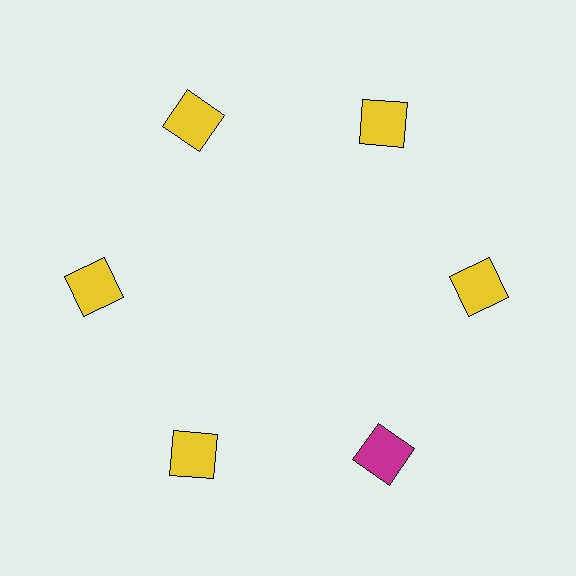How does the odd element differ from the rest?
It has a different color: magenta instead of yellow.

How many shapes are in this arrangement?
There are 6 shapes arranged in a ring pattern.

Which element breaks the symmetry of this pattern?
The magenta square at roughly the 5 o'clock position breaks the symmetry. All other shapes are yellow squares.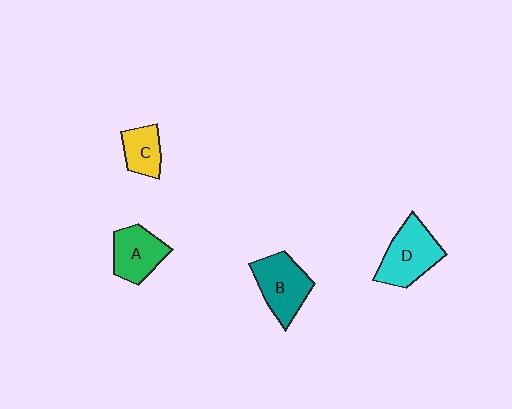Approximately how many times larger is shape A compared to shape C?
Approximately 1.4 times.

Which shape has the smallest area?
Shape C (yellow).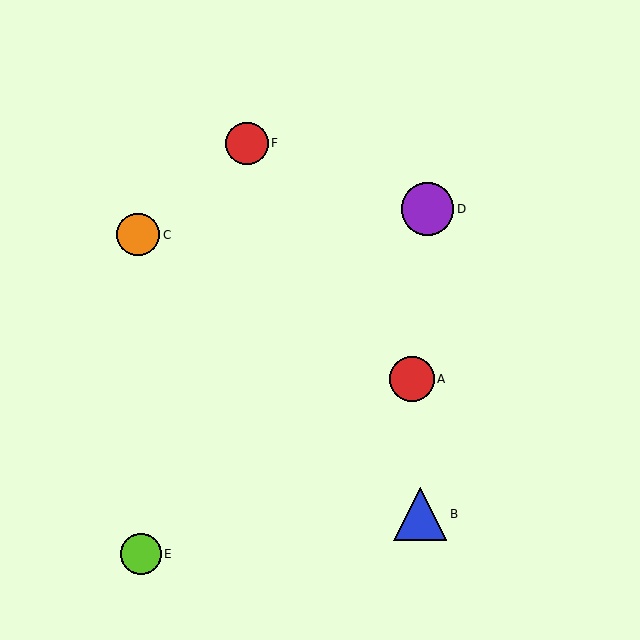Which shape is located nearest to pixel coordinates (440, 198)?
The purple circle (labeled D) at (427, 209) is nearest to that location.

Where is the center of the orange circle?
The center of the orange circle is at (138, 235).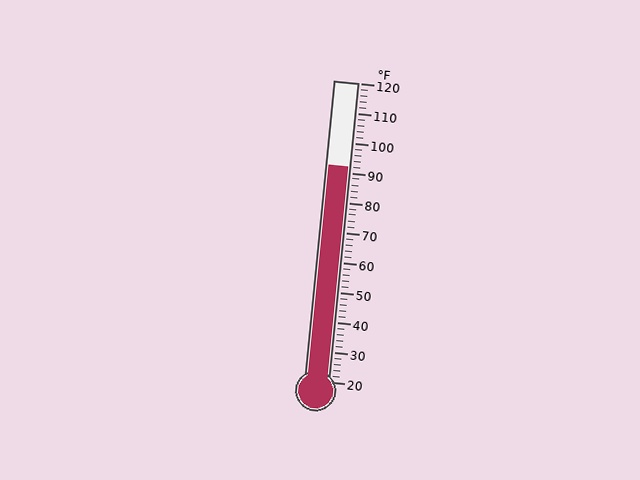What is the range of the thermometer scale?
The thermometer scale ranges from 20°F to 120°F.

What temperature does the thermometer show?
The thermometer shows approximately 92°F.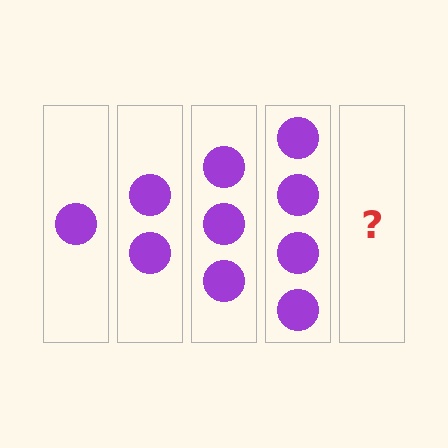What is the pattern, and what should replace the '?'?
The pattern is that each step adds one more circle. The '?' should be 5 circles.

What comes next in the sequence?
The next element should be 5 circles.